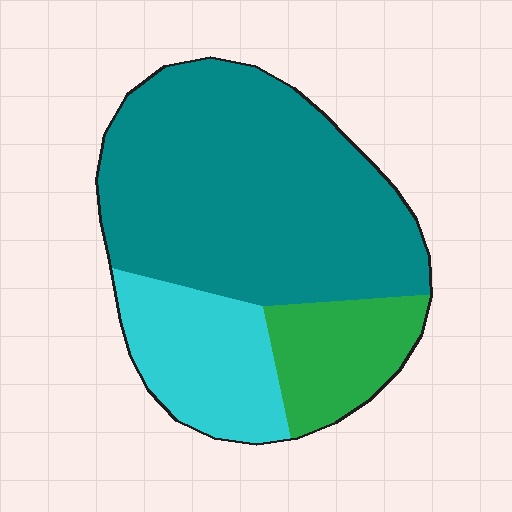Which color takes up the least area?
Green, at roughly 15%.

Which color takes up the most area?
Teal, at roughly 65%.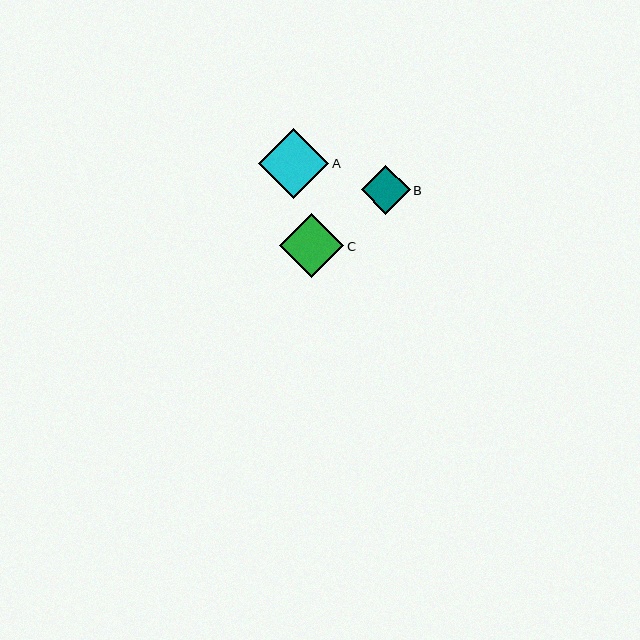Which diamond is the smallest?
Diamond B is the smallest with a size of approximately 49 pixels.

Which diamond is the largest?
Diamond A is the largest with a size of approximately 70 pixels.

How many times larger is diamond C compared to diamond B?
Diamond C is approximately 1.3 times the size of diamond B.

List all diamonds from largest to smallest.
From largest to smallest: A, C, B.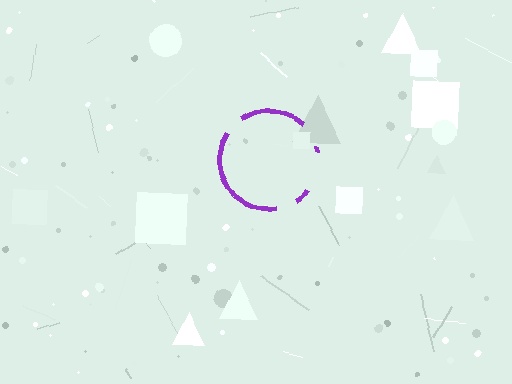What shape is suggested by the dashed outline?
The dashed outline suggests a circle.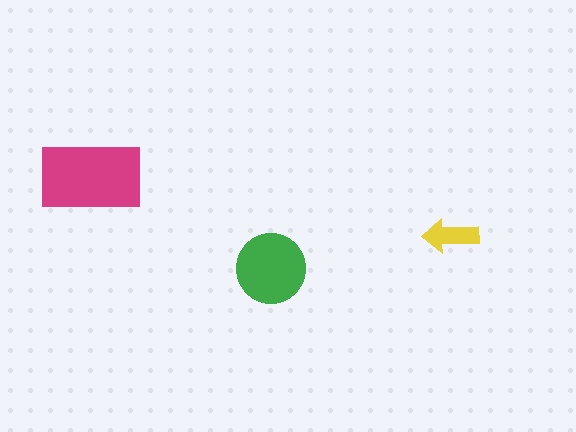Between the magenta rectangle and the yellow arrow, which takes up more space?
The magenta rectangle.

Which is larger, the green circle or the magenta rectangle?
The magenta rectangle.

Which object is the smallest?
The yellow arrow.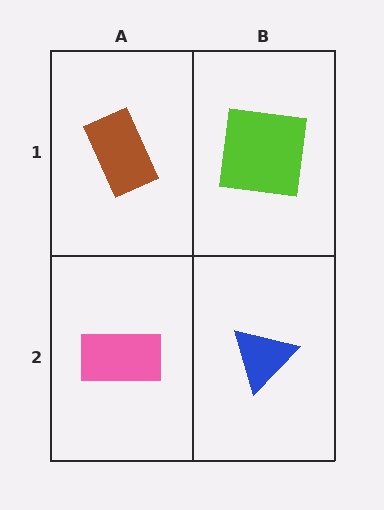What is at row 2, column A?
A pink rectangle.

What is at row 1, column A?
A brown rectangle.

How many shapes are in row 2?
2 shapes.